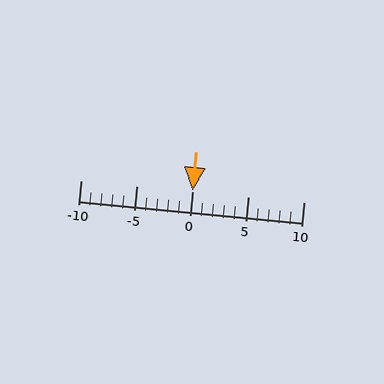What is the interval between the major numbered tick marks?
The major tick marks are spaced 5 units apart.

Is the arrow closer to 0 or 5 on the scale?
The arrow is closer to 0.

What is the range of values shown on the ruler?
The ruler shows values from -10 to 10.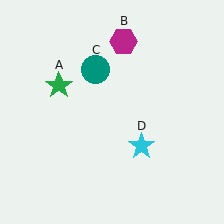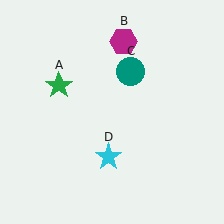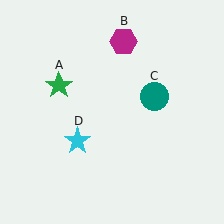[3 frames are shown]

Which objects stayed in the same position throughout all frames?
Green star (object A) and magenta hexagon (object B) remained stationary.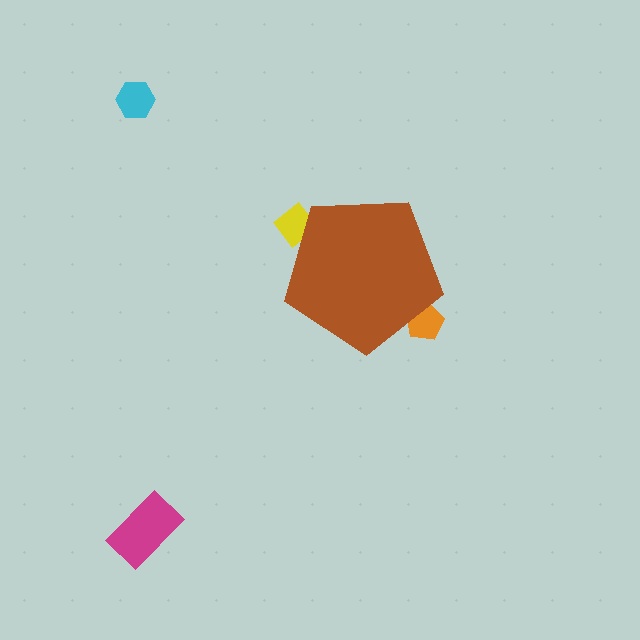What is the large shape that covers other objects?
A brown pentagon.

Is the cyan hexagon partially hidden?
No, the cyan hexagon is fully visible.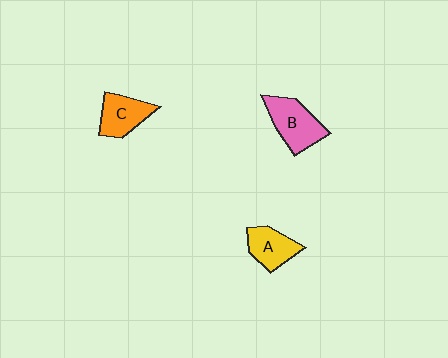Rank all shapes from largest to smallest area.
From largest to smallest: B (pink), C (orange), A (yellow).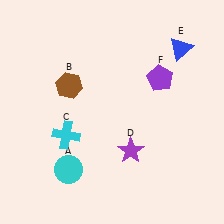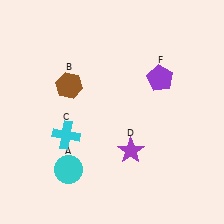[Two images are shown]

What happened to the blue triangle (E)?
The blue triangle (E) was removed in Image 2. It was in the top-right area of Image 1.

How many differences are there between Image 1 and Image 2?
There is 1 difference between the two images.